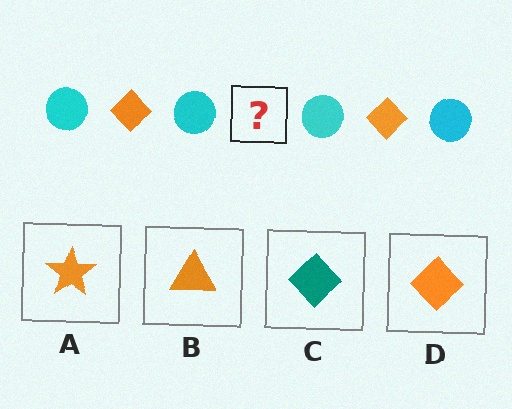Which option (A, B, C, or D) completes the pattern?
D.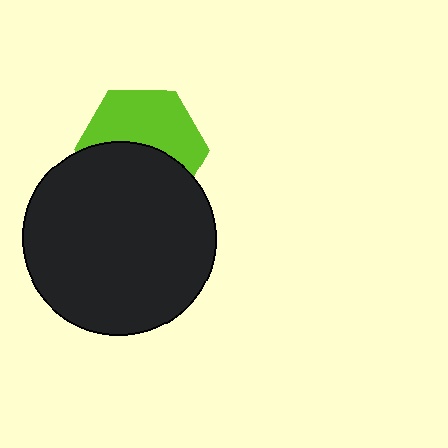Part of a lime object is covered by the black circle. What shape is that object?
It is a hexagon.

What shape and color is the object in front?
The object in front is a black circle.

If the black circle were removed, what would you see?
You would see the complete lime hexagon.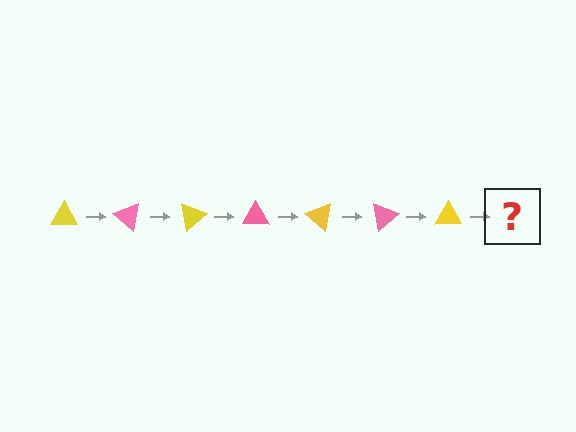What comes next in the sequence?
The next element should be a pink triangle, rotated 280 degrees from the start.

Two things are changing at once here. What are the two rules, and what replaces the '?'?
The two rules are that it rotates 40 degrees each step and the color cycles through yellow and pink. The '?' should be a pink triangle, rotated 280 degrees from the start.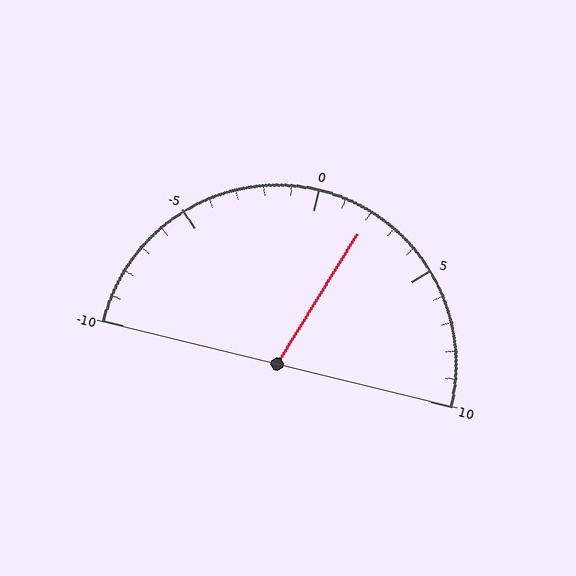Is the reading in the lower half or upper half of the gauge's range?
The reading is in the upper half of the range (-10 to 10).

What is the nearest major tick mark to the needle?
The nearest major tick mark is 0.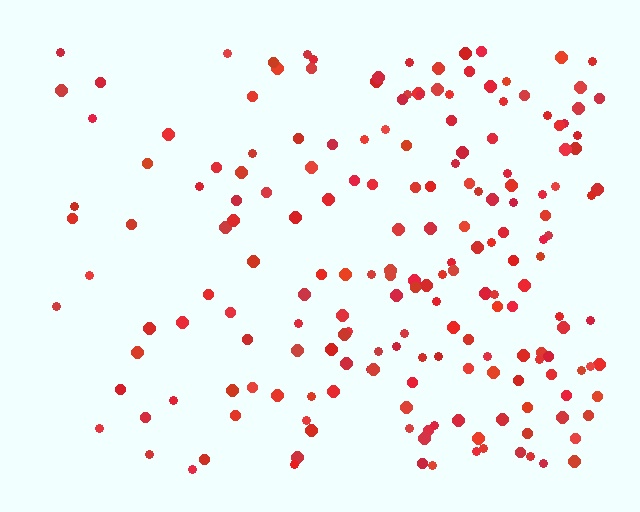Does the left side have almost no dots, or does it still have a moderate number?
Still a moderate number, just noticeably fewer than the right.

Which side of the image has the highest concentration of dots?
The right.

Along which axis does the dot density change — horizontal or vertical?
Horizontal.